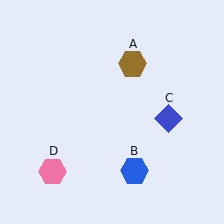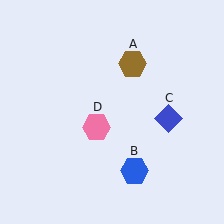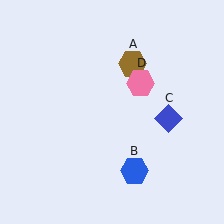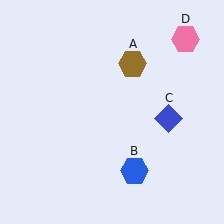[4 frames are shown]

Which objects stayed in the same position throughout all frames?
Brown hexagon (object A) and blue hexagon (object B) and blue diamond (object C) remained stationary.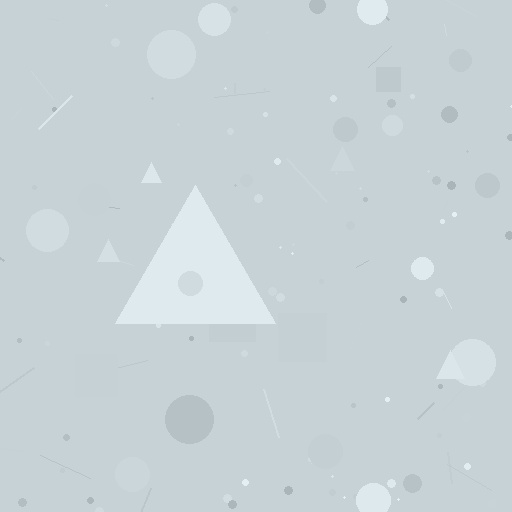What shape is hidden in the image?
A triangle is hidden in the image.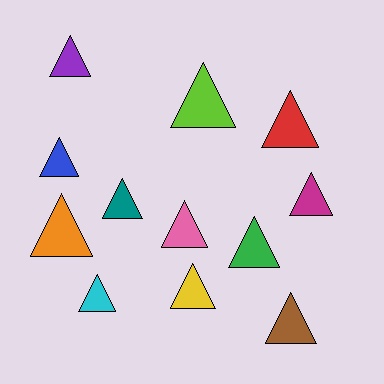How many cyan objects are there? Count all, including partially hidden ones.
There is 1 cyan object.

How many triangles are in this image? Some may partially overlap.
There are 12 triangles.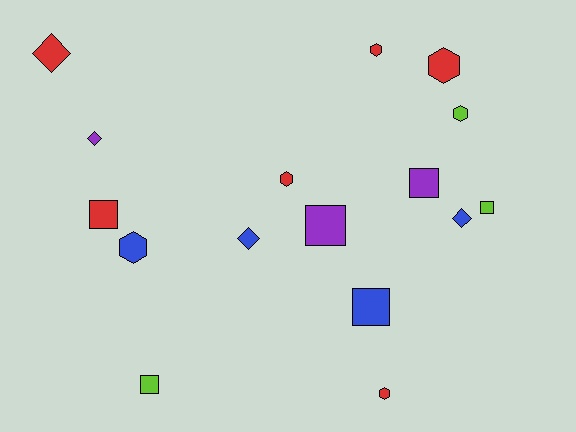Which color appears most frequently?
Red, with 6 objects.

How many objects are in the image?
There are 16 objects.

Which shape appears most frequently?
Square, with 6 objects.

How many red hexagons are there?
There are 4 red hexagons.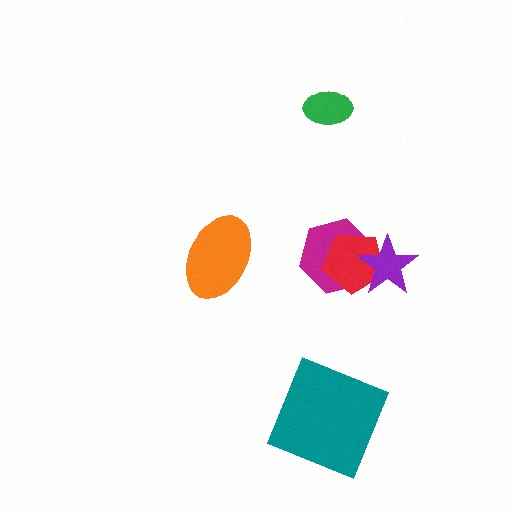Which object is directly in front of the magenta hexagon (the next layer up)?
The red pentagon is directly in front of the magenta hexagon.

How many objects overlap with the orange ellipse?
0 objects overlap with the orange ellipse.